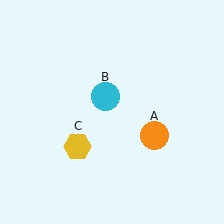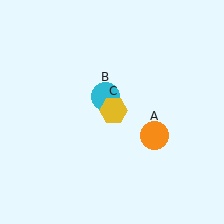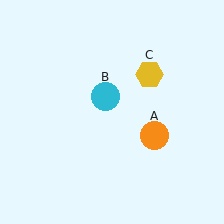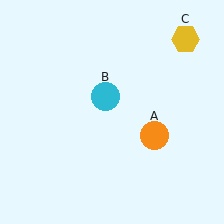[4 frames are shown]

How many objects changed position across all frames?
1 object changed position: yellow hexagon (object C).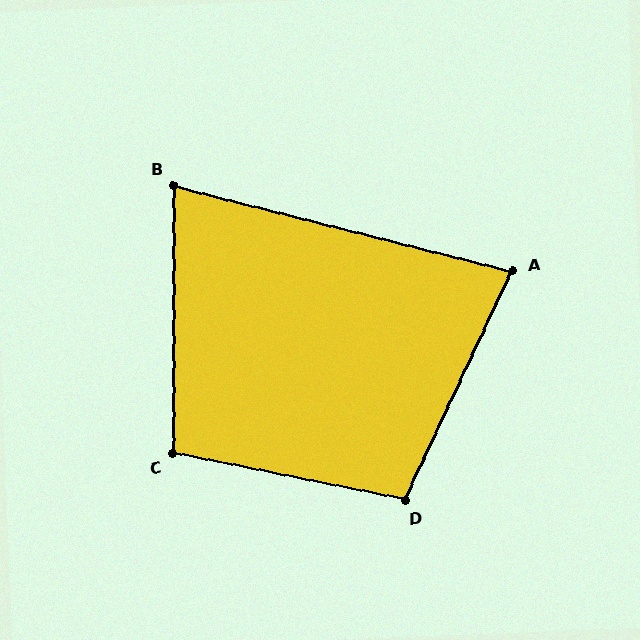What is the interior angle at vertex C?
Approximately 101 degrees (obtuse).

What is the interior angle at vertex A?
Approximately 79 degrees (acute).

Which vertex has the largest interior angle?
D, at approximately 104 degrees.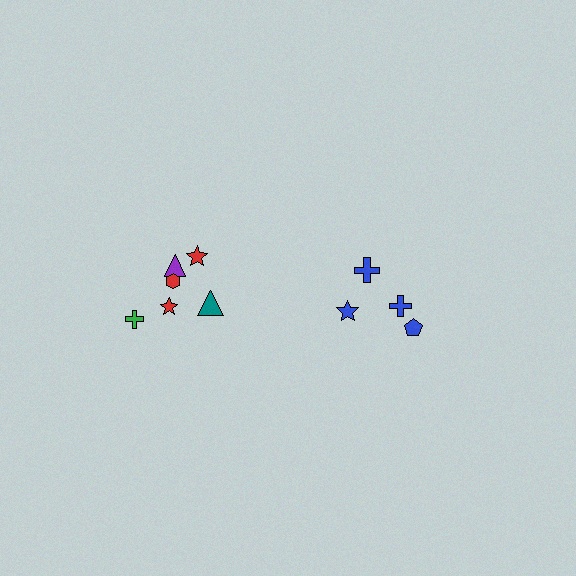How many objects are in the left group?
There are 6 objects.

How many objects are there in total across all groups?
There are 10 objects.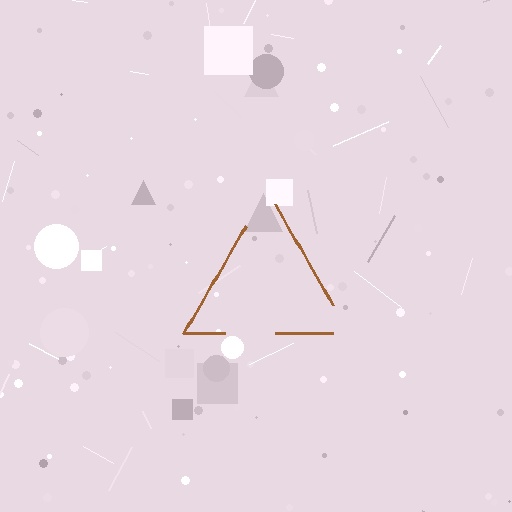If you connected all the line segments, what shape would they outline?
They would outline a triangle.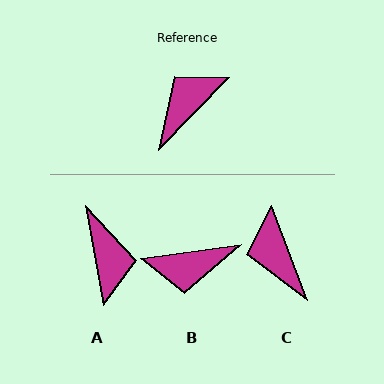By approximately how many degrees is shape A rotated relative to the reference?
Approximately 125 degrees clockwise.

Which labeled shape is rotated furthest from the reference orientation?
B, about 143 degrees away.